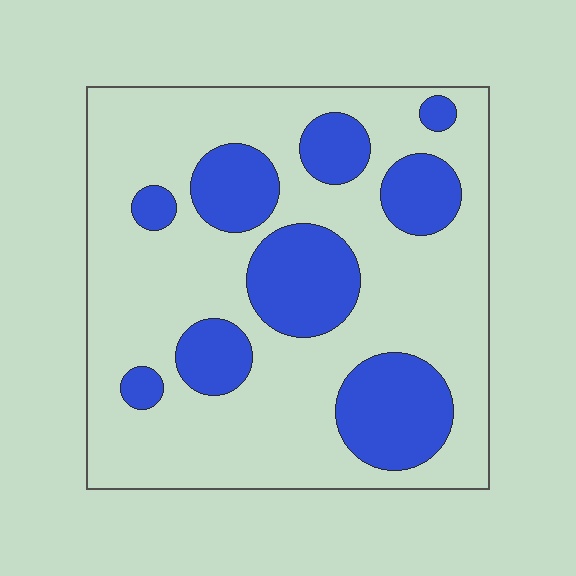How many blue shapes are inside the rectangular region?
9.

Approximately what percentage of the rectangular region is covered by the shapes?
Approximately 30%.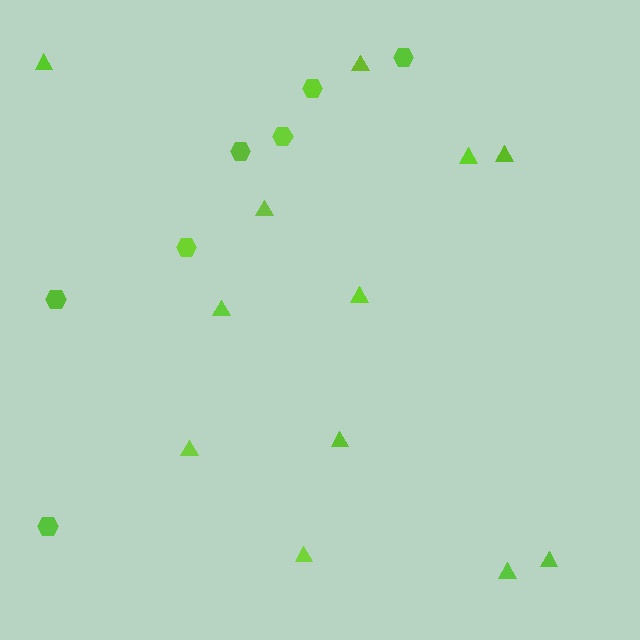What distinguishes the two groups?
There are 2 groups: one group of hexagons (7) and one group of triangles (12).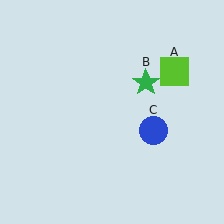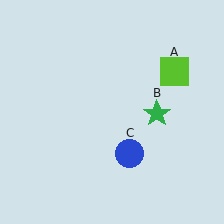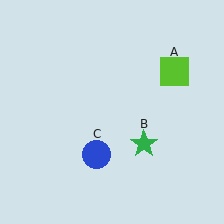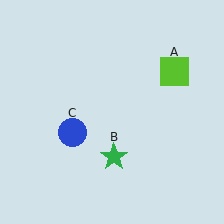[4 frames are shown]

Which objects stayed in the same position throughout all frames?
Lime square (object A) remained stationary.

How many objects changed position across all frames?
2 objects changed position: green star (object B), blue circle (object C).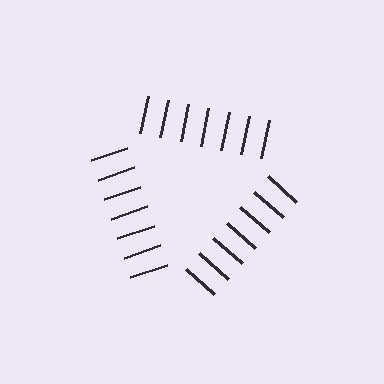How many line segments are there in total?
21 — 7 along each of the 3 edges.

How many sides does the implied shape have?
3 sides — the line-ends trace a triangle.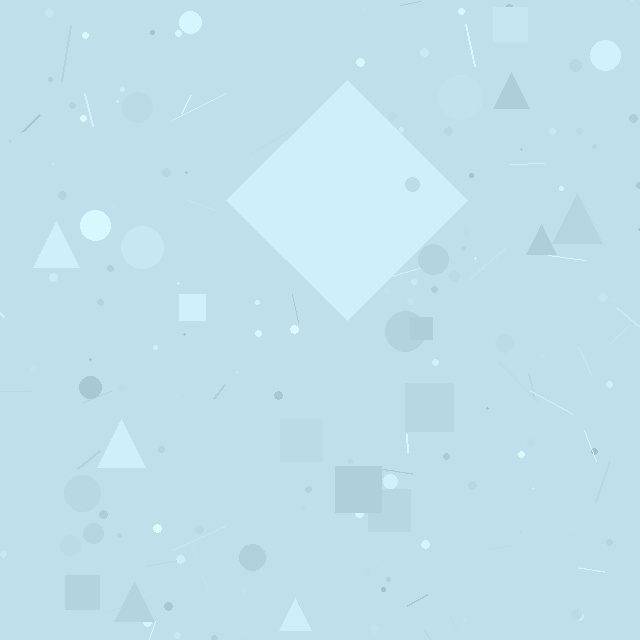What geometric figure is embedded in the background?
A diamond is embedded in the background.